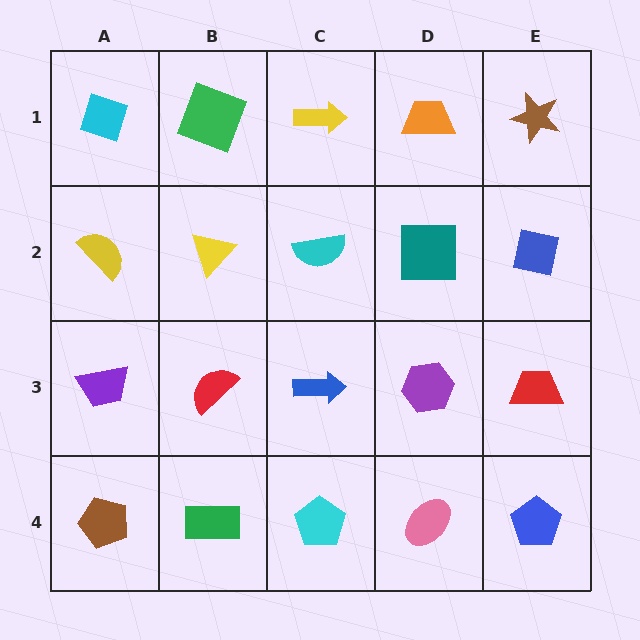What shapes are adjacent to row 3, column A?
A yellow semicircle (row 2, column A), a brown pentagon (row 4, column A), a red semicircle (row 3, column B).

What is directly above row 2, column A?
A cyan diamond.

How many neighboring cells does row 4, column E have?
2.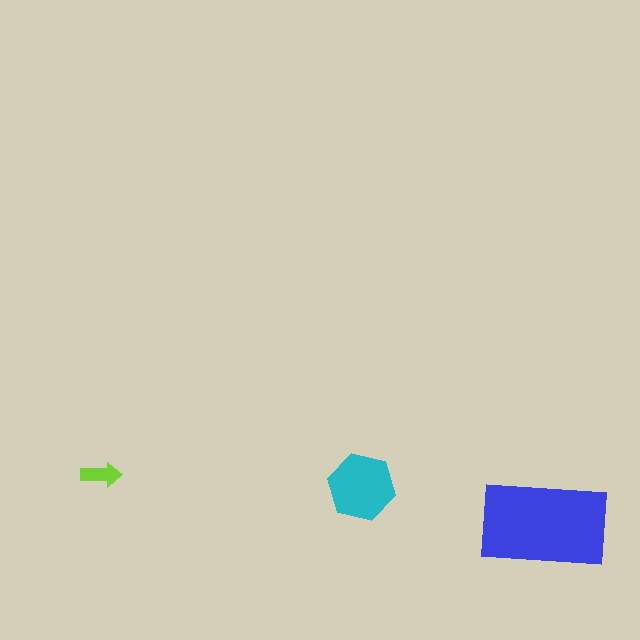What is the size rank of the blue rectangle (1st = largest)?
1st.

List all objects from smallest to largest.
The lime arrow, the cyan hexagon, the blue rectangle.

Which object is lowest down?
The blue rectangle is bottommost.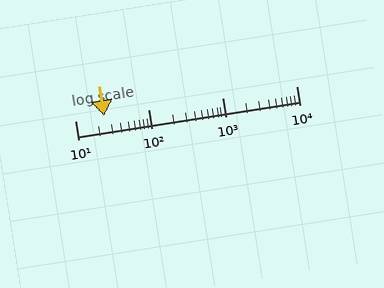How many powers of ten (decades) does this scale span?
The scale spans 3 decades, from 10 to 10000.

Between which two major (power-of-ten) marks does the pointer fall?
The pointer is between 10 and 100.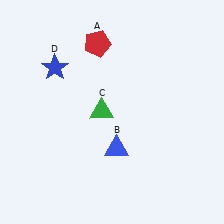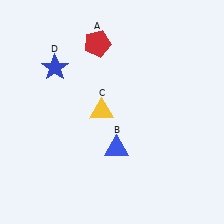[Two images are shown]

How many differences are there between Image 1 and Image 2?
There is 1 difference between the two images.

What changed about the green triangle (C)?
In Image 1, C is green. In Image 2, it changed to yellow.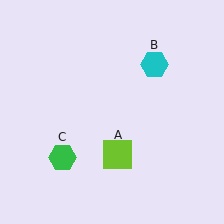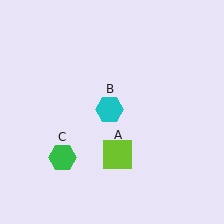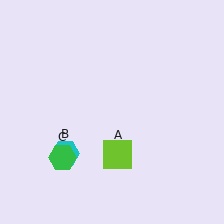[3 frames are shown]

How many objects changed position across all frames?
1 object changed position: cyan hexagon (object B).